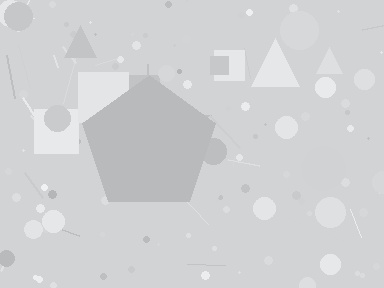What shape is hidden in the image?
A pentagon is hidden in the image.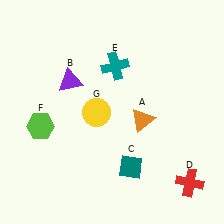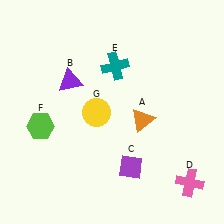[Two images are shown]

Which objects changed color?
C changed from teal to purple. D changed from red to pink.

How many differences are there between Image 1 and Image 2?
There are 2 differences between the two images.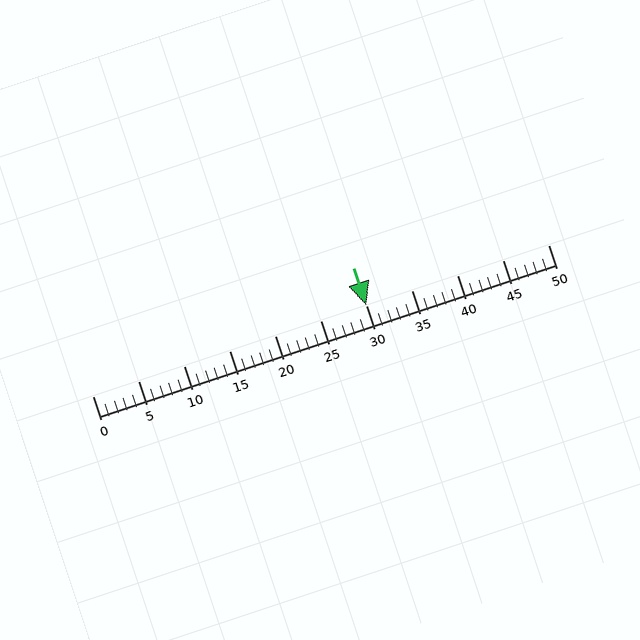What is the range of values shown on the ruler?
The ruler shows values from 0 to 50.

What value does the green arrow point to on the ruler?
The green arrow points to approximately 30.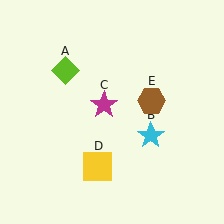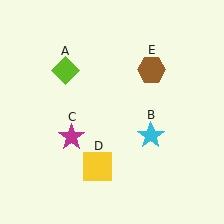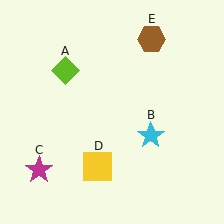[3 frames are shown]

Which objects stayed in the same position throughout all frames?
Lime diamond (object A) and cyan star (object B) and yellow square (object D) remained stationary.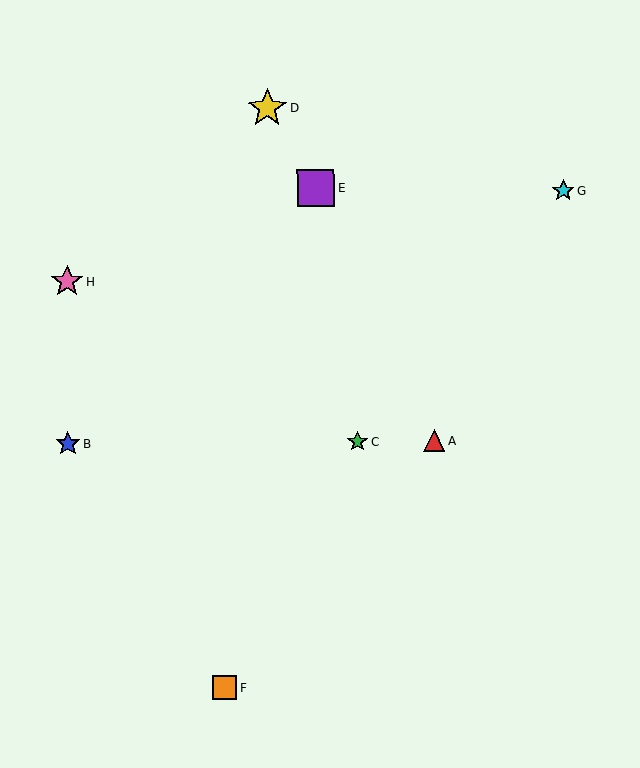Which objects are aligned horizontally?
Objects A, B, C are aligned horizontally.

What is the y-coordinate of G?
Object G is at y≈191.